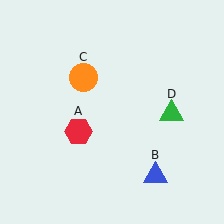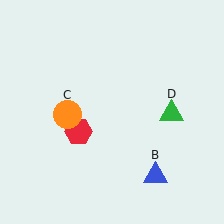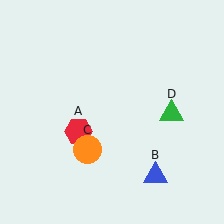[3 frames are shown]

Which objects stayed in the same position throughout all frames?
Red hexagon (object A) and blue triangle (object B) and green triangle (object D) remained stationary.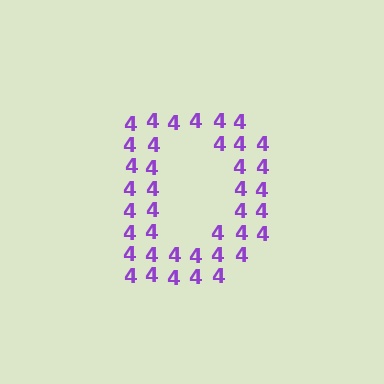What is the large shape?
The large shape is the letter D.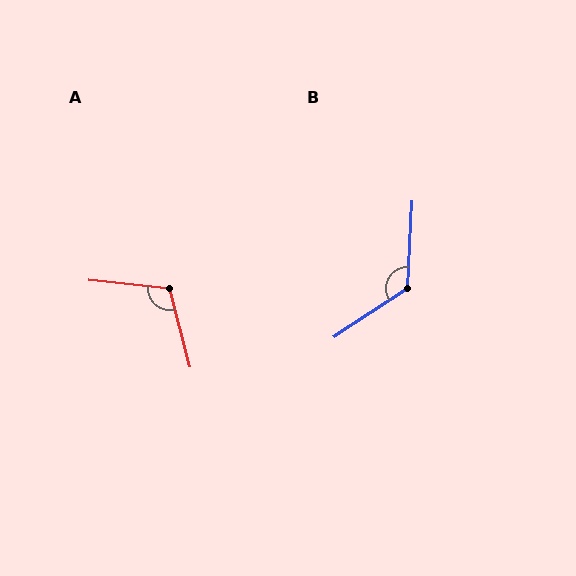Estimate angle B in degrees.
Approximately 127 degrees.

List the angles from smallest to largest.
A (111°), B (127°).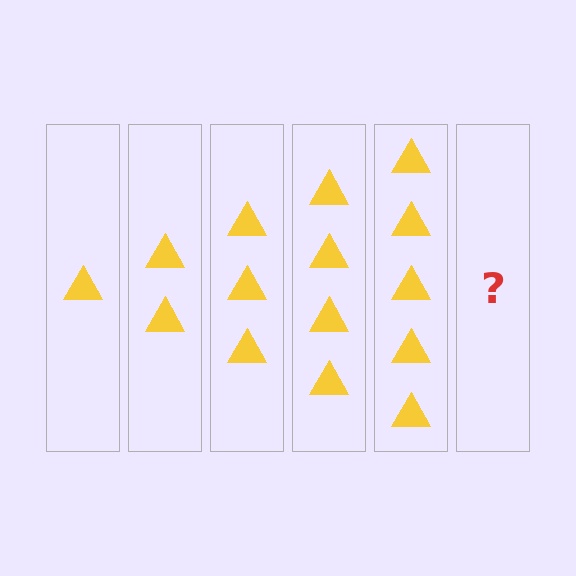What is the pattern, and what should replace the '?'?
The pattern is that each step adds one more triangle. The '?' should be 6 triangles.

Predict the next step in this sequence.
The next step is 6 triangles.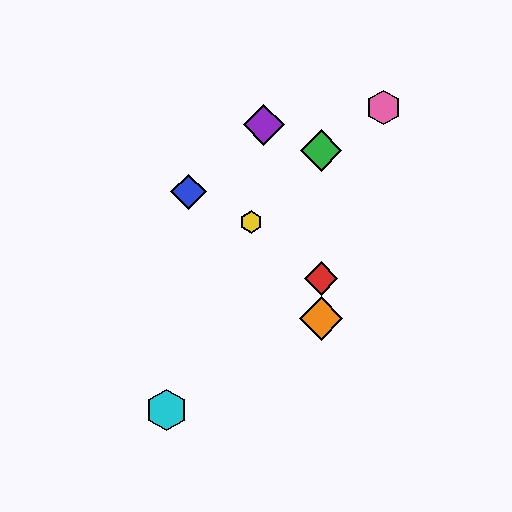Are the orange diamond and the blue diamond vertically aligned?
No, the orange diamond is at x≈321 and the blue diamond is at x≈189.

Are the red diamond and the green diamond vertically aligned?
Yes, both are at x≈321.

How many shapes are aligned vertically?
3 shapes (the red diamond, the green diamond, the orange diamond) are aligned vertically.